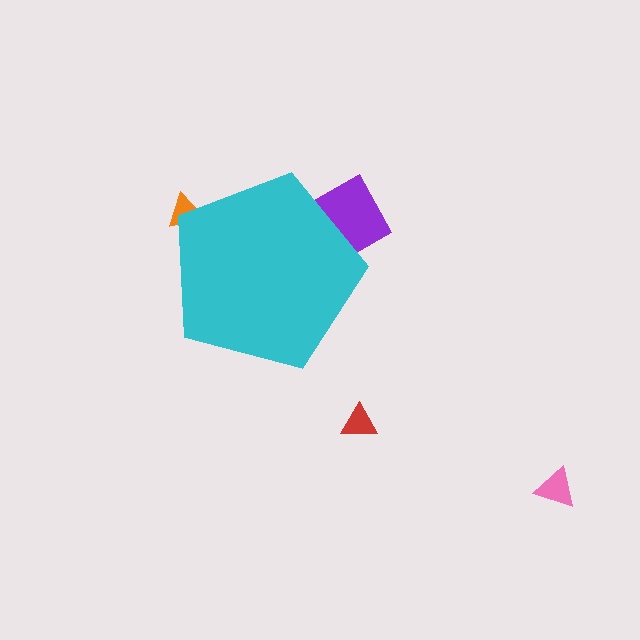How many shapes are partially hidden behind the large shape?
2 shapes are partially hidden.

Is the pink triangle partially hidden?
No, the pink triangle is fully visible.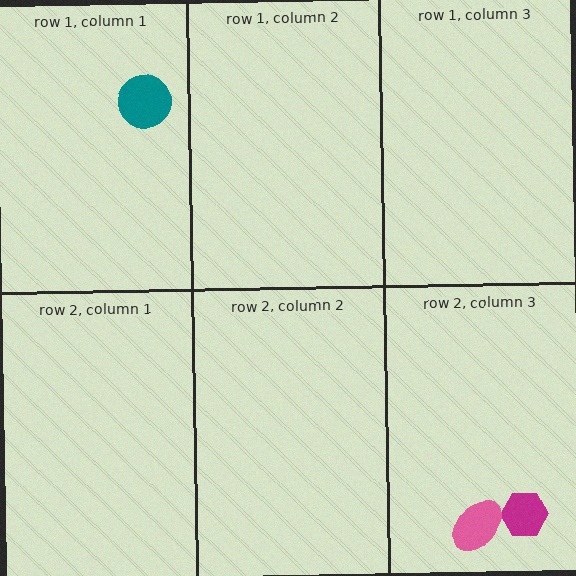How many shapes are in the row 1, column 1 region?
1.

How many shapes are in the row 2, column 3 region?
2.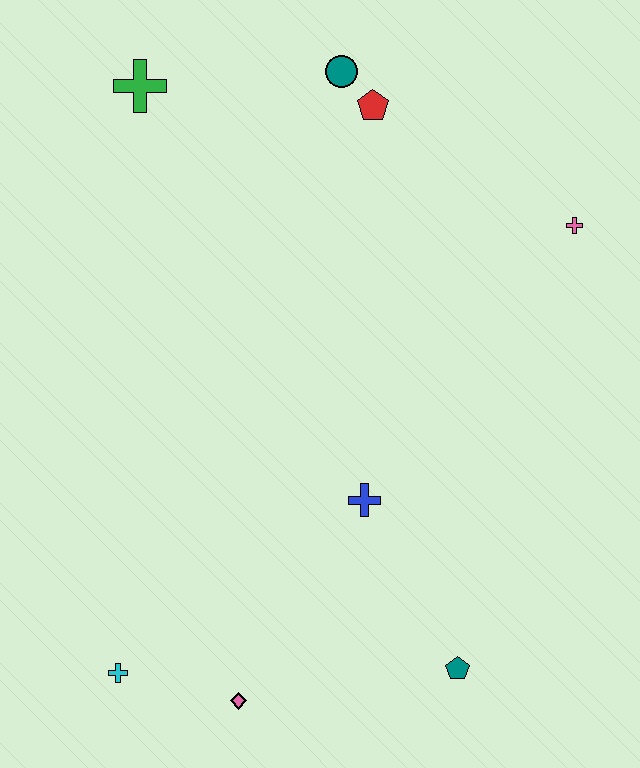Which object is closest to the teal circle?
The red pentagon is closest to the teal circle.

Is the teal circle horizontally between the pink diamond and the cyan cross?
No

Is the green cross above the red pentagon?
Yes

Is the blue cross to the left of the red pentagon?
Yes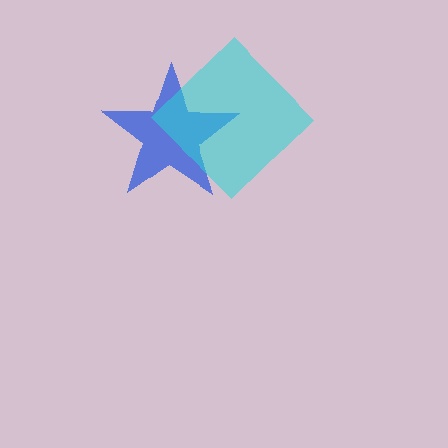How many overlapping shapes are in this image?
There are 2 overlapping shapes in the image.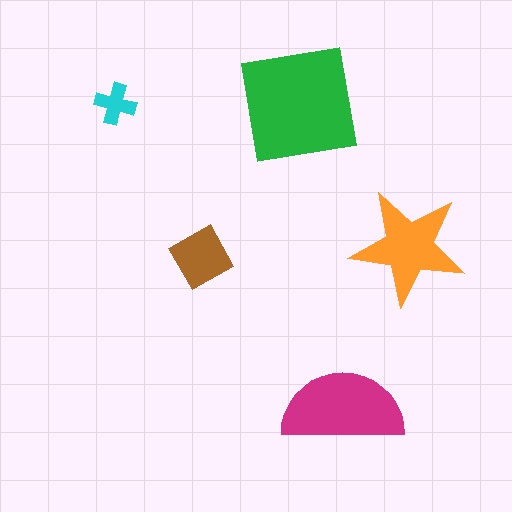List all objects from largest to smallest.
The green square, the magenta semicircle, the orange star, the brown diamond, the cyan cross.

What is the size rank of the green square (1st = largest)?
1st.